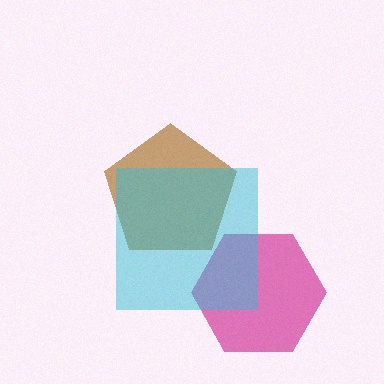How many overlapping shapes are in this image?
There are 3 overlapping shapes in the image.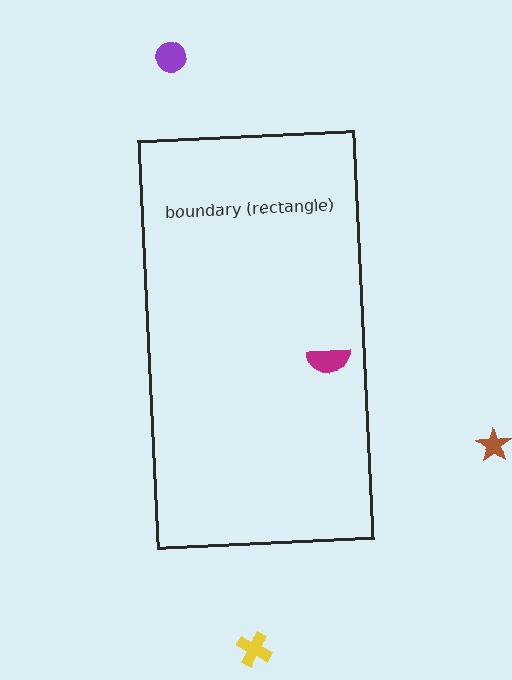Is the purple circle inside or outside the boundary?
Outside.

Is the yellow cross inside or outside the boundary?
Outside.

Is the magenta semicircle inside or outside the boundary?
Inside.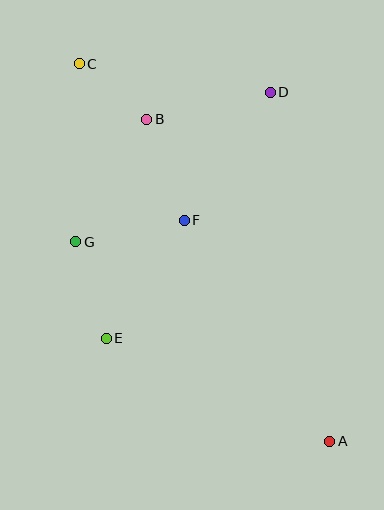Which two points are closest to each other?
Points B and C are closest to each other.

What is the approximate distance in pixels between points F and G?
The distance between F and G is approximately 111 pixels.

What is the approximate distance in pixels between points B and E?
The distance between B and E is approximately 223 pixels.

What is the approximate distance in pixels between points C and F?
The distance between C and F is approximately 188 pixels.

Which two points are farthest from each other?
Points A and C are farthest from each other.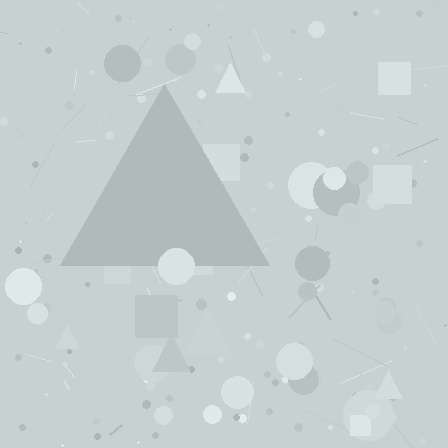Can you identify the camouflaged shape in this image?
The camouflaged shape is a triangle.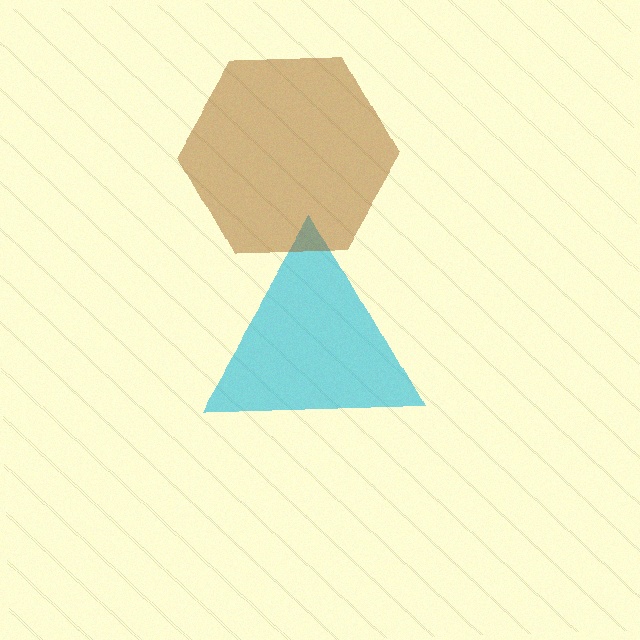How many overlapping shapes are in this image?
There are 2 overlapping shapes in the image.